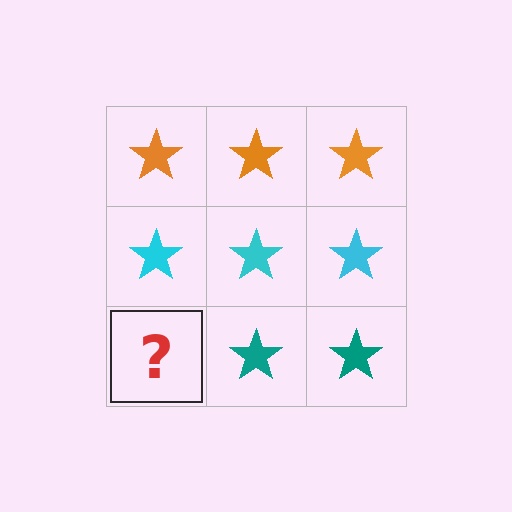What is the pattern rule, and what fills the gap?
The rule is that each row has a consistent color. The gap should be filled with a teal star.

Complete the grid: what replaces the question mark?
The question mark should be replaced with a teal star.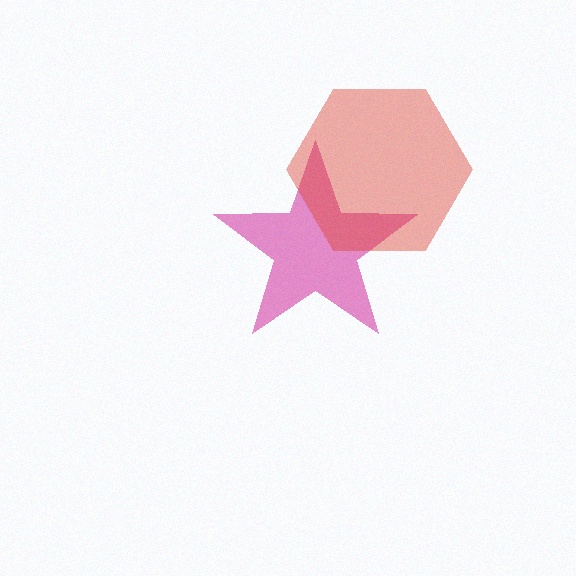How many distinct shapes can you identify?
There are 2 distinct shapes: a pink star, a red hexagon.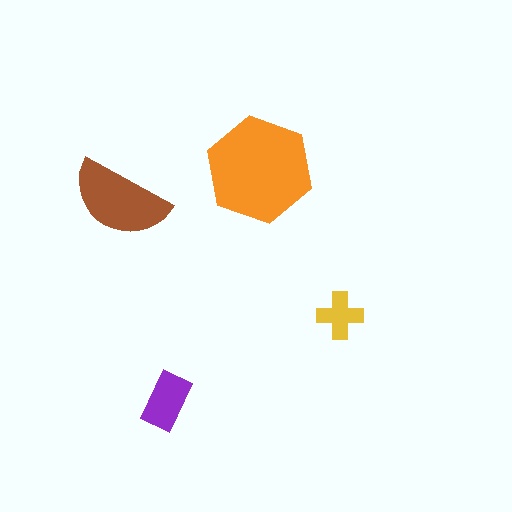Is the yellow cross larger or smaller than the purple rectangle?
Smaller.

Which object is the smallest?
The yellow cross.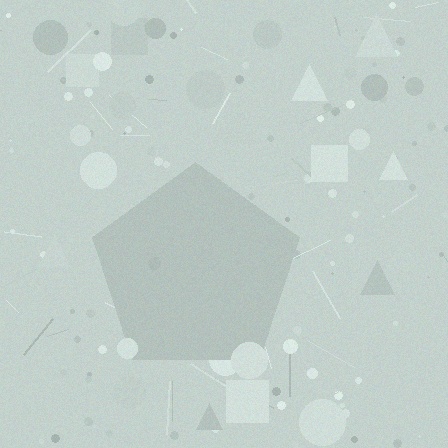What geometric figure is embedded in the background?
A pentagon is embedded in the background.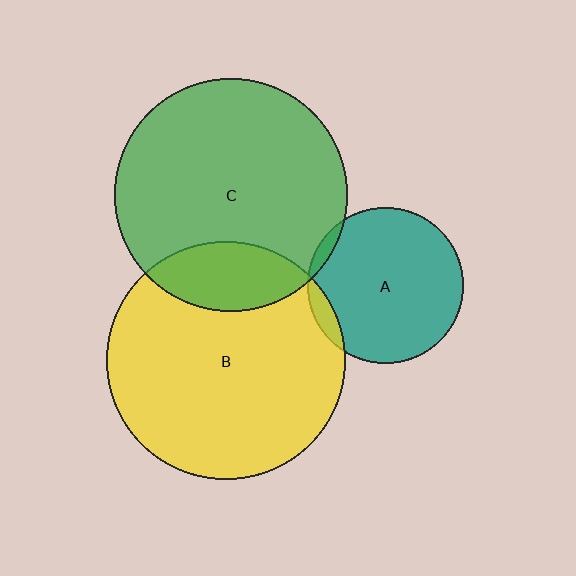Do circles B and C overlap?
Yes.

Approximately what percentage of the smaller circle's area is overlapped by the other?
Approximately 20%.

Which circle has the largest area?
Circle B (yellow).